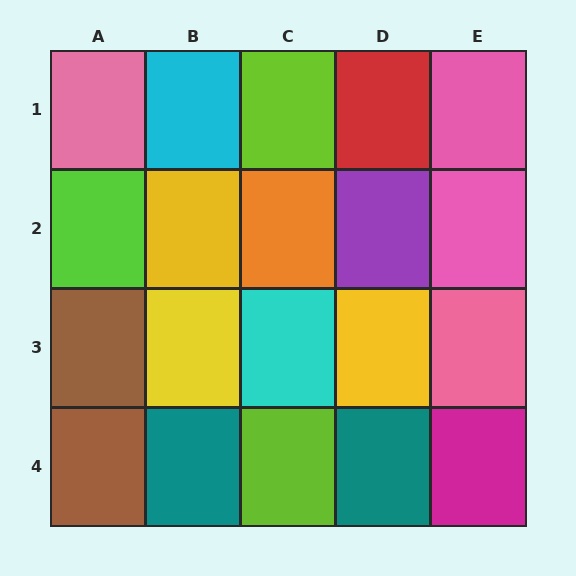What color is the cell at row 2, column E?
Pink.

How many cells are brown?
2 cells are brown.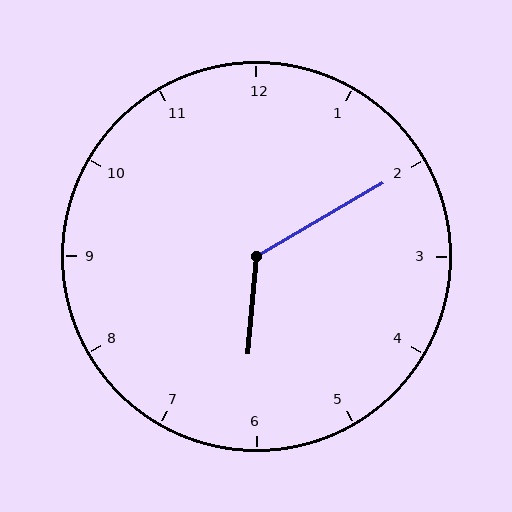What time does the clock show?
6:10.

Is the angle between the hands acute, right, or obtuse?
It is obtuse.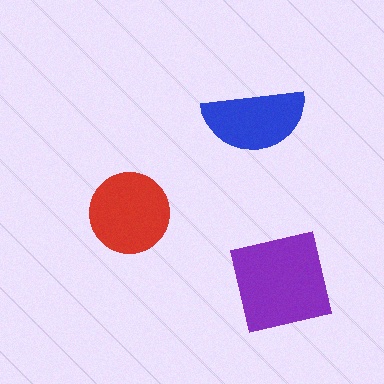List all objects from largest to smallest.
The purple square, the red circle, the blue semicircle.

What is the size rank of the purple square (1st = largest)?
1st.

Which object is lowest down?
The purple square is bottommost.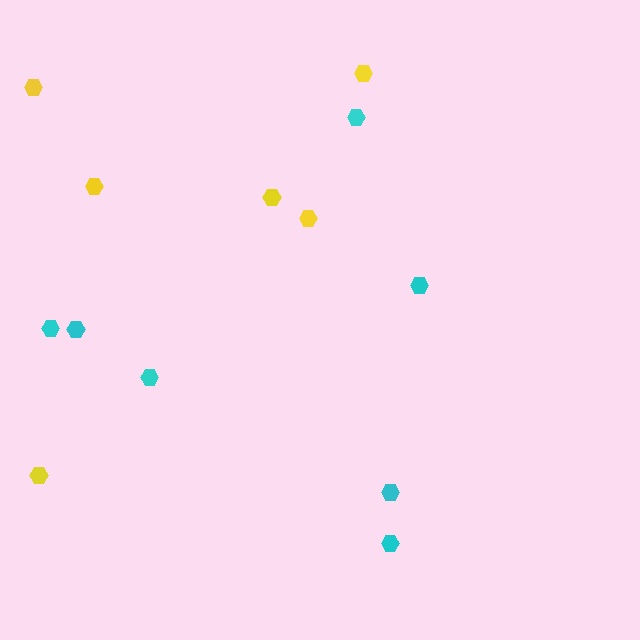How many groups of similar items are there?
There are 2 groups: one group of cyan hexagons (7) and one group of yellow hexagons (6).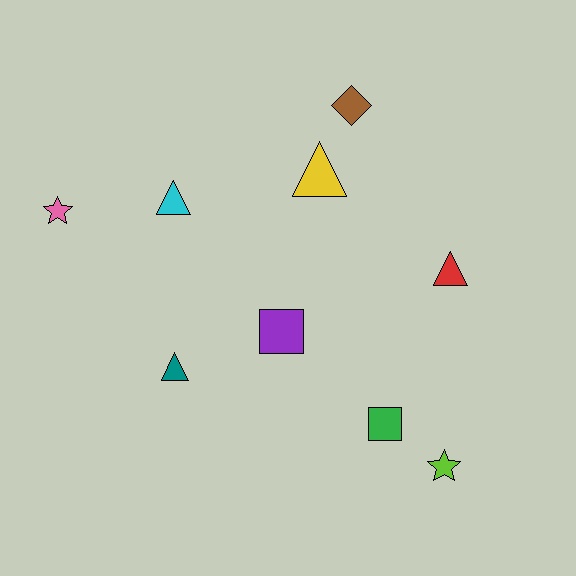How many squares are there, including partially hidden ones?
There are 2 squares.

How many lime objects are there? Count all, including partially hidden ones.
There is 1 lime object.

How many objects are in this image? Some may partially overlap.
There are 9 objects.